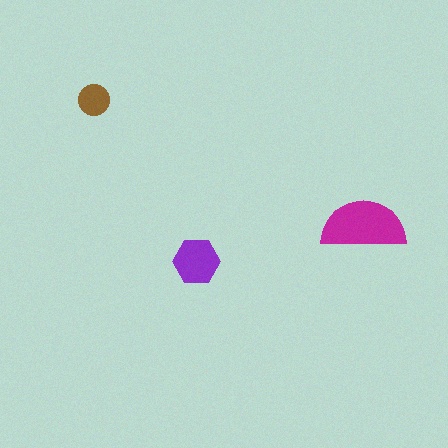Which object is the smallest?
The brown circle.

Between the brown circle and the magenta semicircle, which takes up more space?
The magenta semicircle.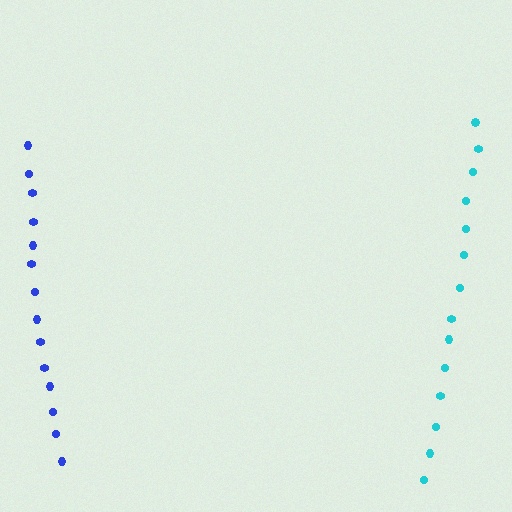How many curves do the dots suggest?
There are 2 distinct paths.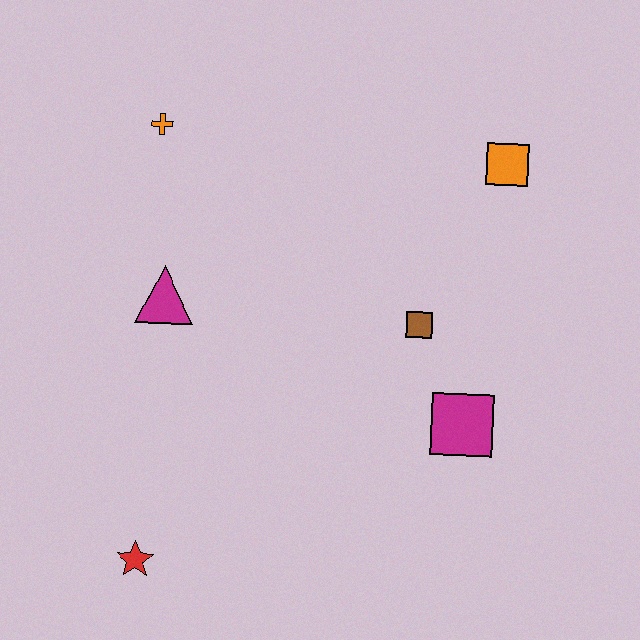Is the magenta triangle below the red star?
No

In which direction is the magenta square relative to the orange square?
The magenta square is below the orange square.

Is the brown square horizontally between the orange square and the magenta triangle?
Yes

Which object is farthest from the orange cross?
The red star is farthest from the orange cross.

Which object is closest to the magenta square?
The brown square is closest to the magenta square.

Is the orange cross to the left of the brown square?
Yes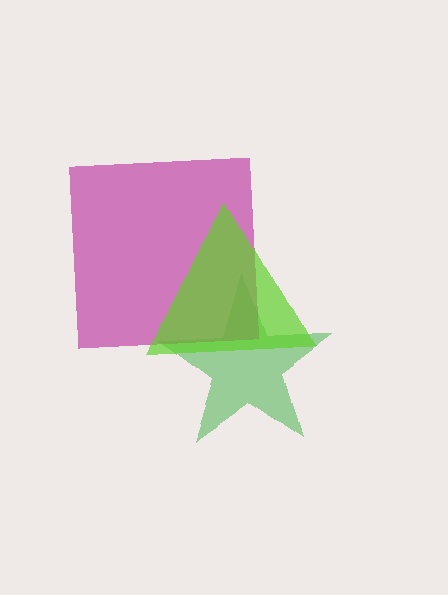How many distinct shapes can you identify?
There are 3 distinct shapes: a green star, a magenta square, a lime triangle.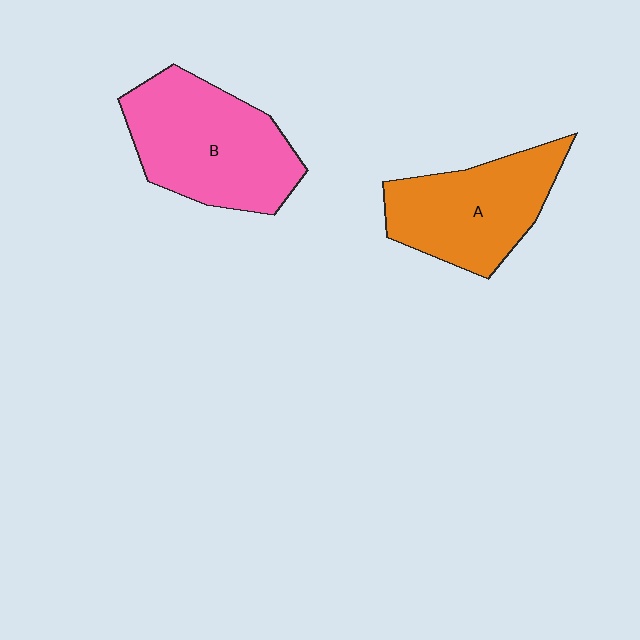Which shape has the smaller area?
Shape A (orange).